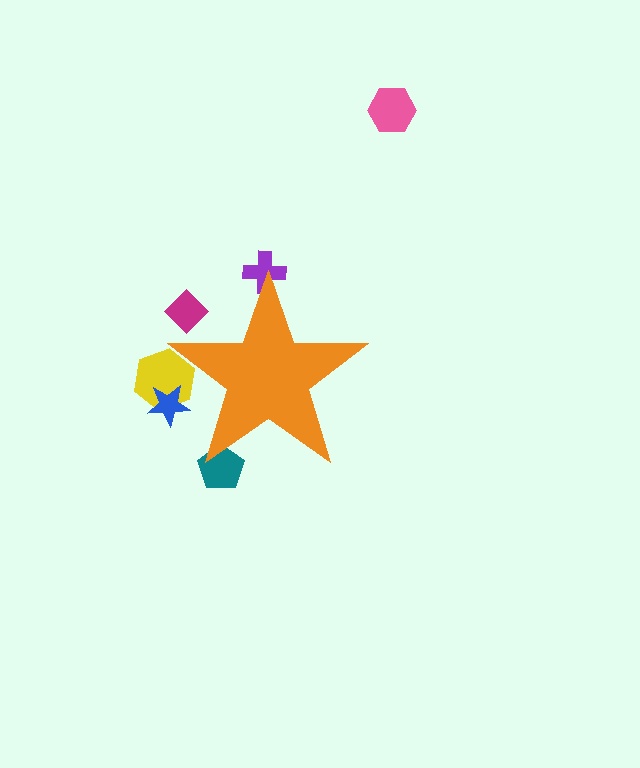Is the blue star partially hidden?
Yes, the blue star is partially hidden behind the orange star.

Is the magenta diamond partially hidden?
Yes, the magenta diamond is partially hidden behind the orange star.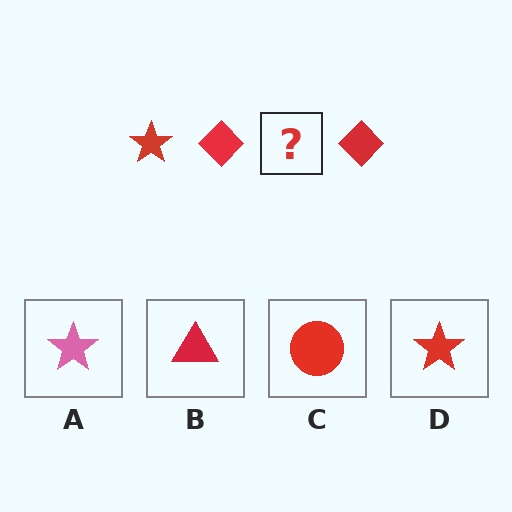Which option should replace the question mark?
Option D.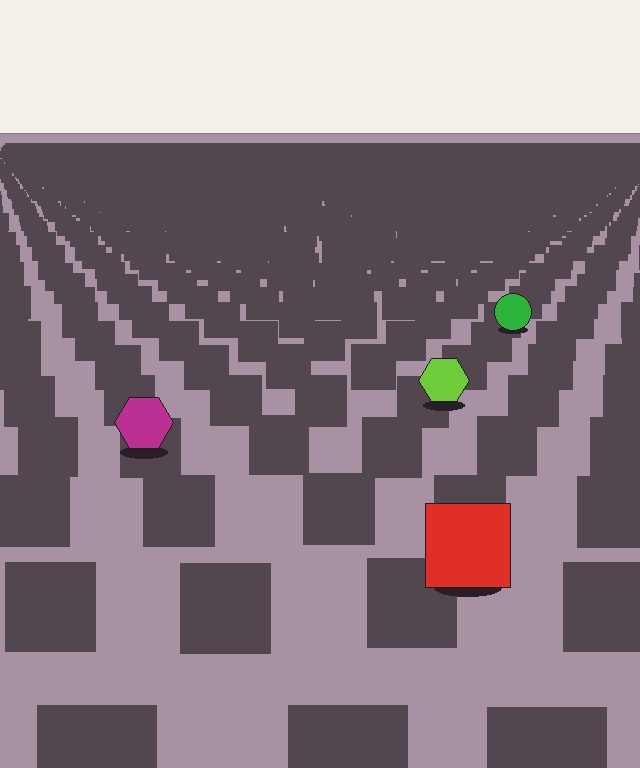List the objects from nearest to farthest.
From nearest to farthest: the red square, the magenta hexagon, the lime hexagon, the green circle.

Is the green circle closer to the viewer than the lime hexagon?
No. The lime hexagon is closer — you can tell from the texture gradient: the ground texture is coarser near it.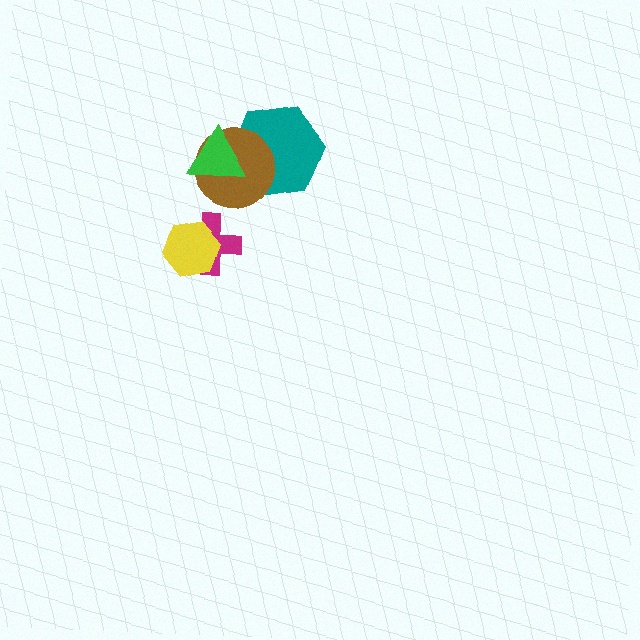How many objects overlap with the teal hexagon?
2 objects overlap with the teal hexagon.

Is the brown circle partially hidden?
Yes, it is partially covered by another shape.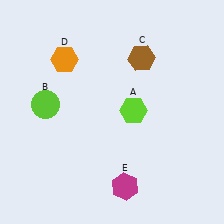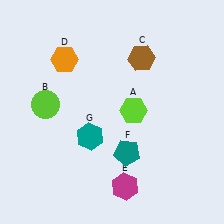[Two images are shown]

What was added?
A teal pentagon (F), a teal hexagon (G) were added in Image 2.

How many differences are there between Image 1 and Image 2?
There are 2 differences between the two images.